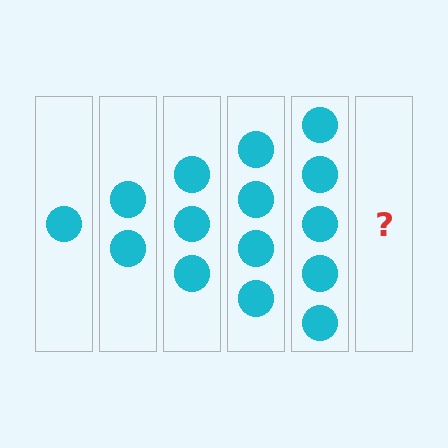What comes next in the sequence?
The next element should be 6 circles.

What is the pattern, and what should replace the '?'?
The pattern is that each step adds one more circle. The '?' should be 6 circles.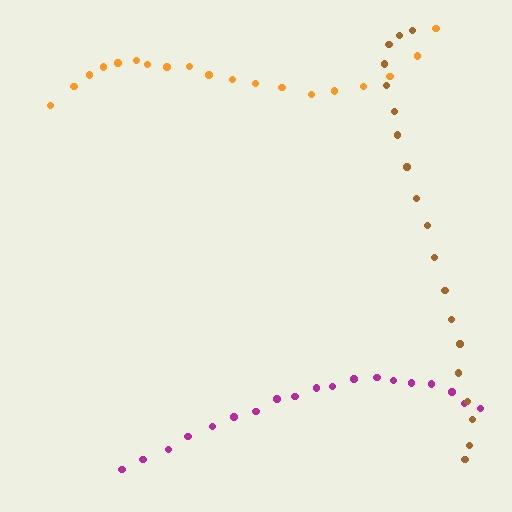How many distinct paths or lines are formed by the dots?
There are 3 distinct paths.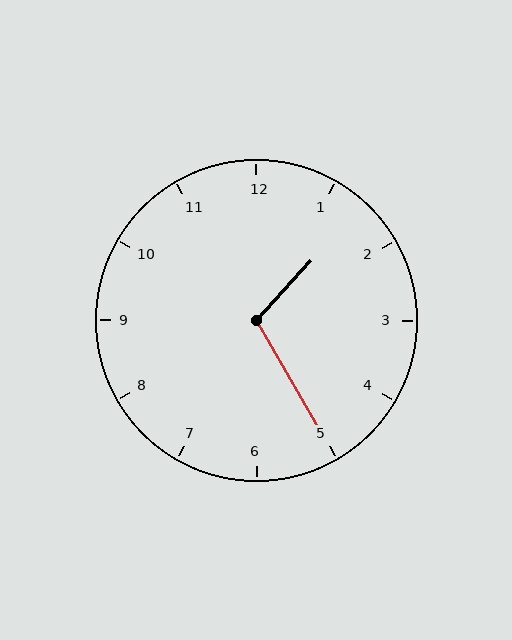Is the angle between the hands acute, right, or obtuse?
It is obtuse.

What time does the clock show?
1:25.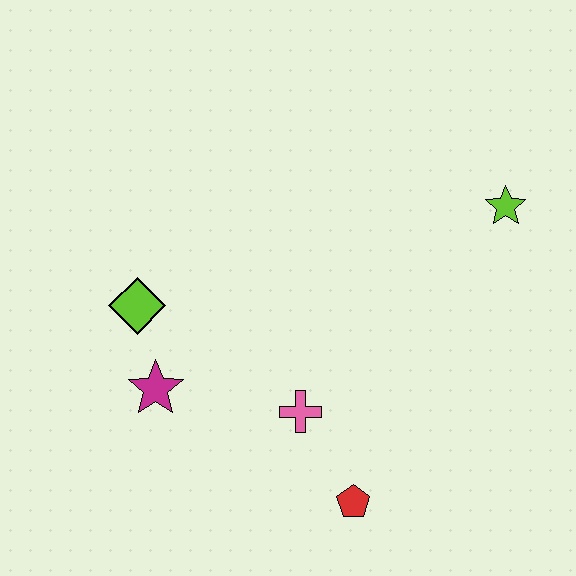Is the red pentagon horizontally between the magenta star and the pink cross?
No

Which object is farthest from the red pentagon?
The lime star is farthest from the red pentagon.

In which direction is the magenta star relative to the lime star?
The magenta star is to the left of the lime star.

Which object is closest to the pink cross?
The red pentagon is closest to the pink cross.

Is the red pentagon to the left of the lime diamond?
No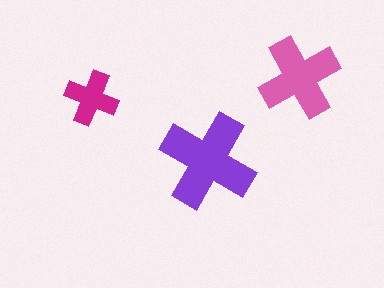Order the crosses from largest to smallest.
the purple one, the pink one, the magenta one.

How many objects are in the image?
There are 3 objects in the image.